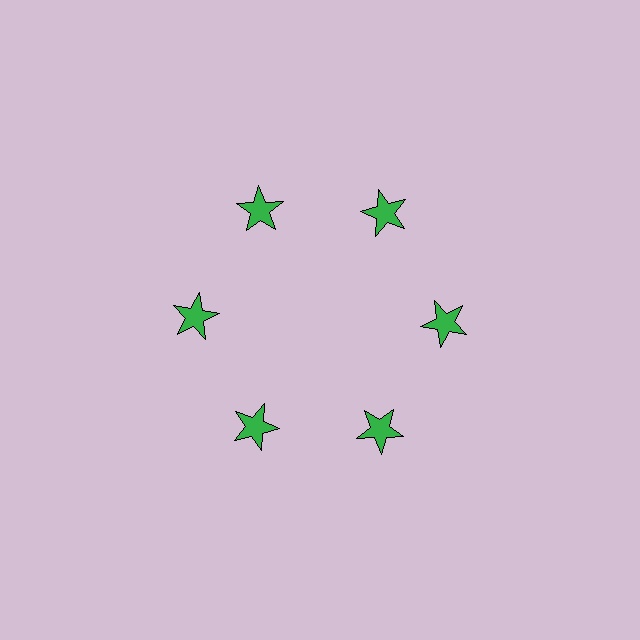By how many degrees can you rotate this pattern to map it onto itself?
The pattern maps onto itself every 60 degrees of rotation.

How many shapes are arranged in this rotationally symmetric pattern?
There are 6 shapes, arranged in 6 groups of 1.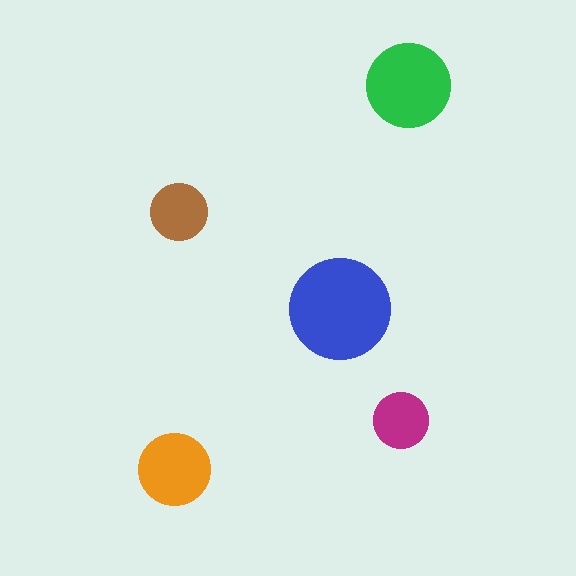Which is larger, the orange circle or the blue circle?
The blue one.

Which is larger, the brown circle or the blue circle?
The blue one.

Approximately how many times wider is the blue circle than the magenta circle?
About 2 times wider.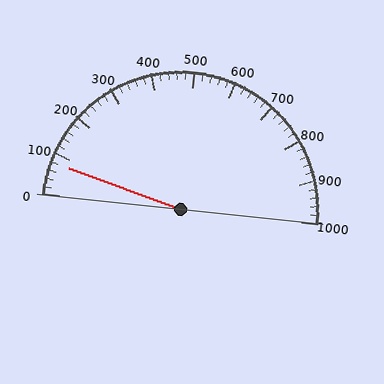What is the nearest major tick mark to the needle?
The nearest major tick mark is 100.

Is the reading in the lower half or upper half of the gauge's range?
The reading is in the lower half of the range (0 to 1000).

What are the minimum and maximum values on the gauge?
The gauge ranges from 0 to 1000.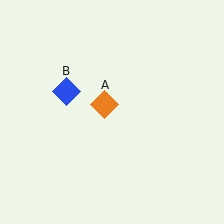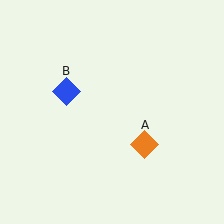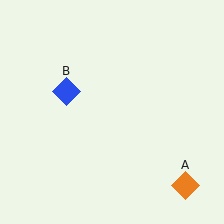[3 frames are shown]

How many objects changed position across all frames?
1 object changed position: orange diamond (object A).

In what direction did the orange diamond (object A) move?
The orange diamond (object A) moved down and to the right.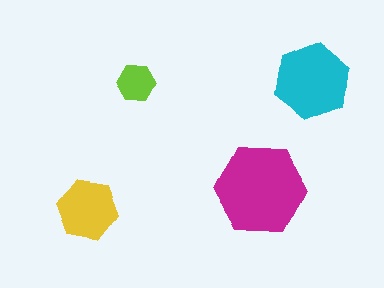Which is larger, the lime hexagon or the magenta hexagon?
The magenta one.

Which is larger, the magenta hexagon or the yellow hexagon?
The magenta one.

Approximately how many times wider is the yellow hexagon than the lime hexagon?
About 1.5 times wider.